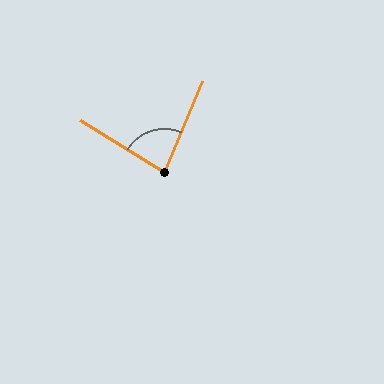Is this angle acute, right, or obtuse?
It is acute.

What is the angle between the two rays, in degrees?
Approximately 81 degrees.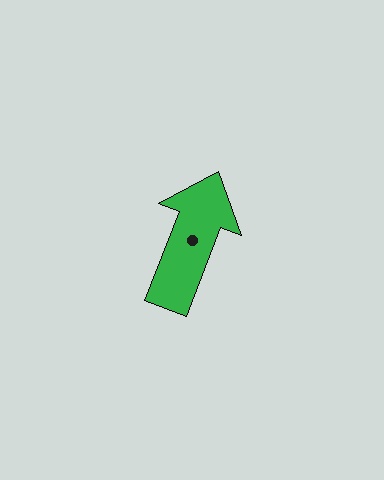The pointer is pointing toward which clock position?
Roughly 1 o'clock.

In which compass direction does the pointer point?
North.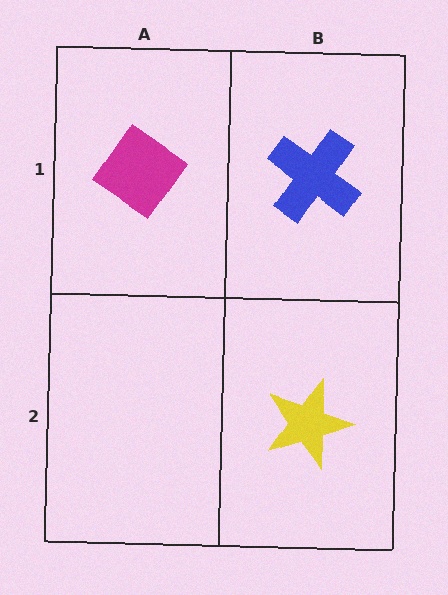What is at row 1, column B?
A blue cross.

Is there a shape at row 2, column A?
No, that cell is empty.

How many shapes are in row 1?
2 shapes.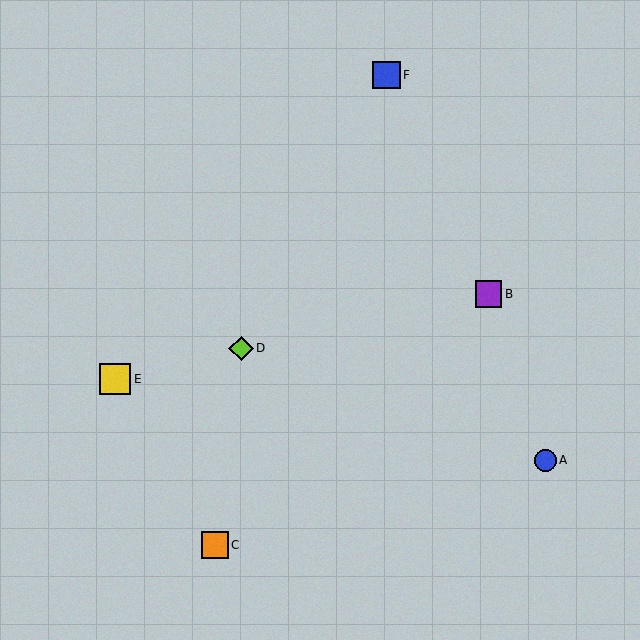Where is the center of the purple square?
The center of the purple square is at (488, 294).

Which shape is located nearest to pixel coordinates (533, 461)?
The blue circle (labeled A) at (545, 460) is nearest to that location.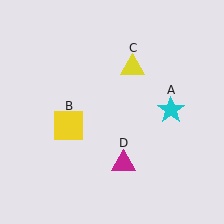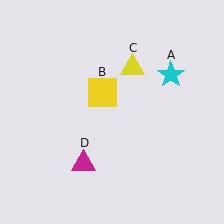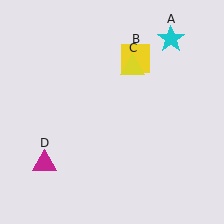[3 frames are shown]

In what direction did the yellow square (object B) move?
The yellow square (object B) moved up and to the right.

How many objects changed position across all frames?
3 objects changed position: cyan star (object A), yellow square (object B), magenta triangle (object D).